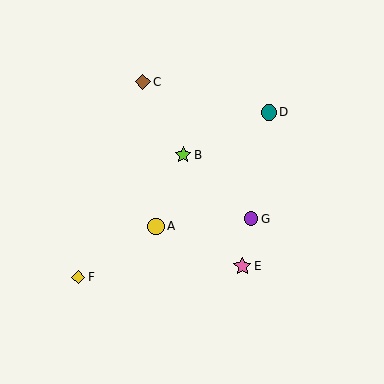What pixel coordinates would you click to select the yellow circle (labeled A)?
Click at (156, 226) to select the yellow circle A.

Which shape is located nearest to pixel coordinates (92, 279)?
The yellow diamond (labeled F) at (78, 277) is nearest to that location.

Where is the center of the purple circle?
The center of the purple circle is at (251, 219).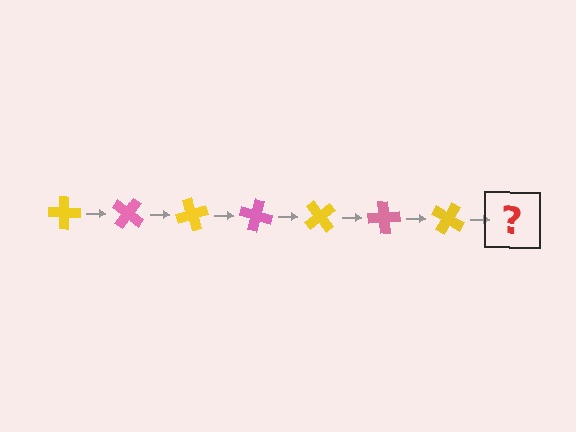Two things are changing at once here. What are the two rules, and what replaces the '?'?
The two rules are that it rotates 35 degrees each step and the color cycles through yellow and pink. The '?' should be a pink cross, rotated 245 degrees from the start.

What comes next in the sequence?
The next element should be a pink cross, rotated 245 degrees from the start.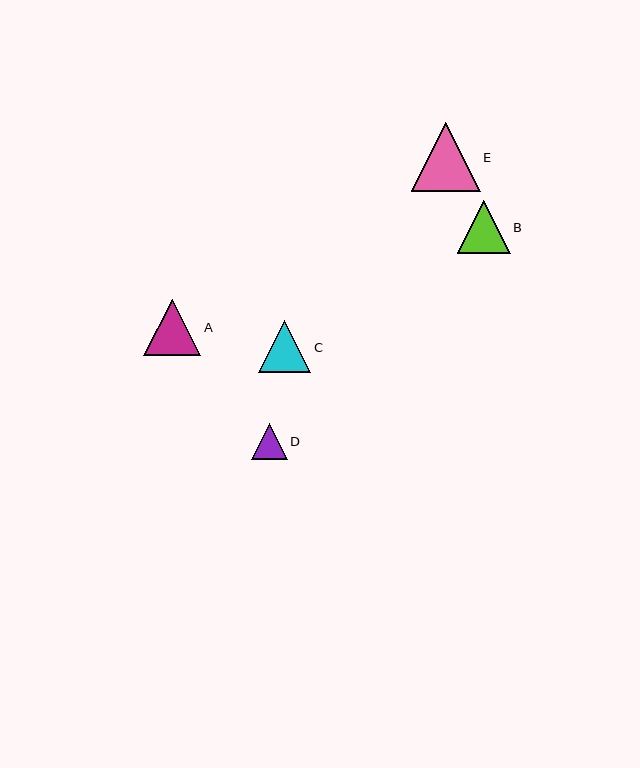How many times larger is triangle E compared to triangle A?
Triangle E is approximately 1.2 times the size of triangle A.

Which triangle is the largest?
Triangle E is the largest with a size of approximately 69 pixels.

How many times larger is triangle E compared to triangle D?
Triangle E is approximately 1.9 times the size of triangle D.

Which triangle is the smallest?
Triangle D is the smallest with a size of approximately 36 pixels.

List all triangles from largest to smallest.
From largest to smallest: E, A, B, C, D.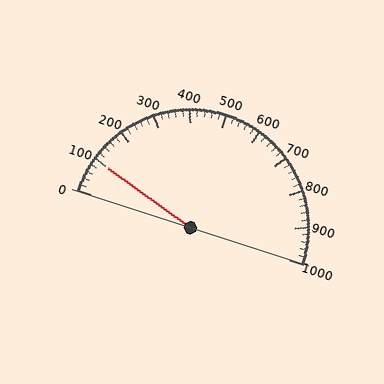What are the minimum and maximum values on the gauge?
The gauge ranges from 0 to 1000.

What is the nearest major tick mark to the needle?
The nearest major tick mark is 100.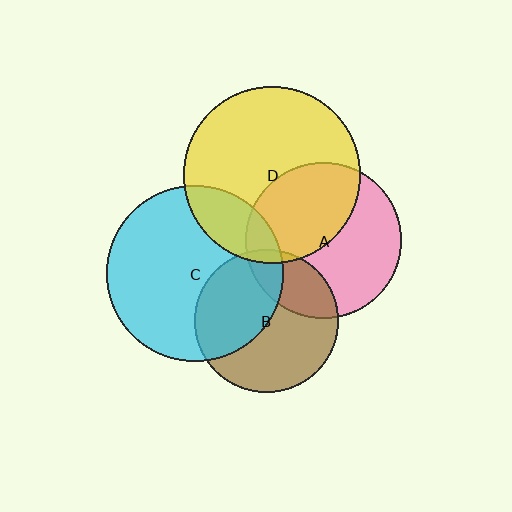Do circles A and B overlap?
Yes.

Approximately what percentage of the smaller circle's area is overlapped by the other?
Approximately 25%.